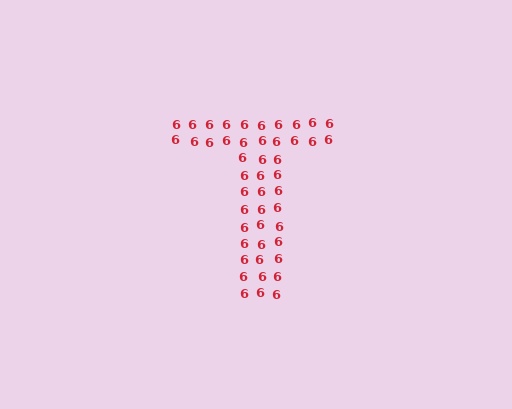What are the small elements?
The small elements are digit 6's.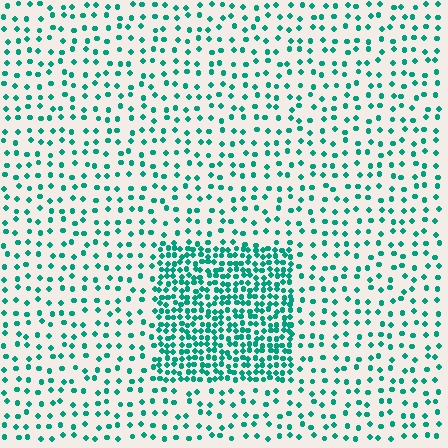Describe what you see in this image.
The image contains small teal elements arranged at two different densities. A rectangle-shaped region is visible where the elements are more densely packed than the surrounding area.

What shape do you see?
I see a rectangle.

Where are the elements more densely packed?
The elements are more densely packed inside the rectangle boundary.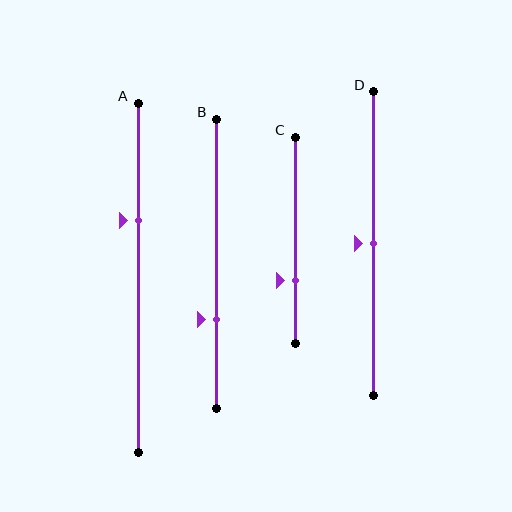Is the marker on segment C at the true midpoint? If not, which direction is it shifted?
No, the marker on segment C is shifted downward by about 19% of the segment length.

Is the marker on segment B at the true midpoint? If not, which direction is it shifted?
No, the marker on segment B is shifted downward by about 19% of the segment length.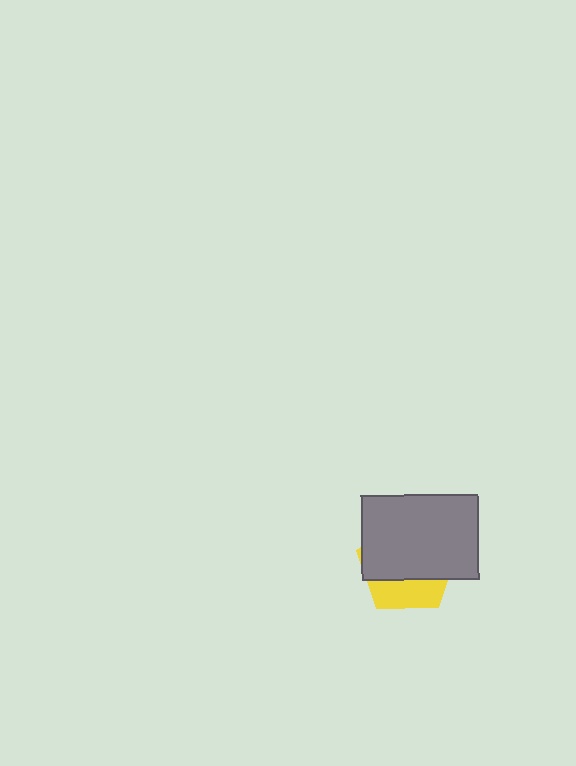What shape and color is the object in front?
The object in front is a gray rectangle.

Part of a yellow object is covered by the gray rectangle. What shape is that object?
It is a pentagon.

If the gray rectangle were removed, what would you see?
You would see the complete yellow pentagon.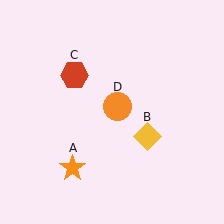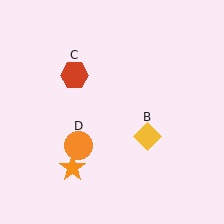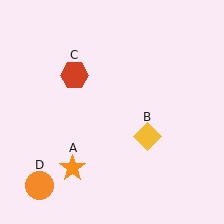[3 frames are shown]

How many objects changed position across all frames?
1 object changed position: orange circle (object D).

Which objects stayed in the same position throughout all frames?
Orange star (object A) and yellow diamond (object B) and red hexagon (object C) remained stationary.